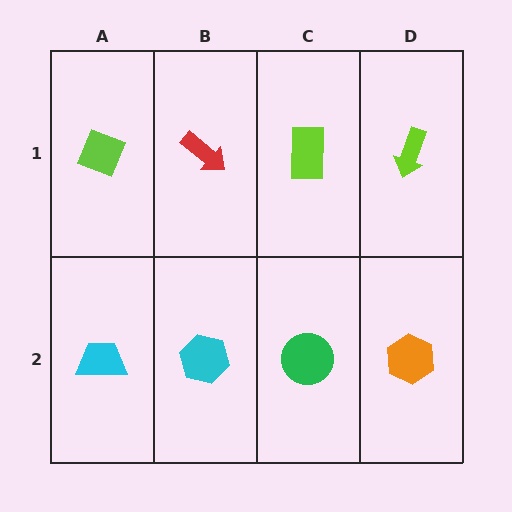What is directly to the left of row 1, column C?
A red arrow.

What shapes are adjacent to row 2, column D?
A lime arrow (row 1, column D), a green circle (row 2, column C).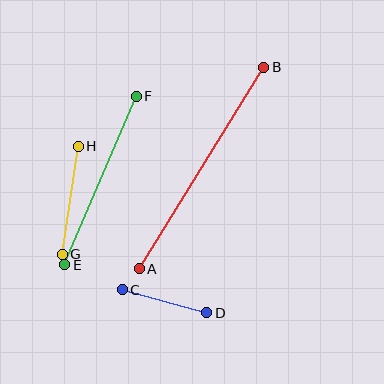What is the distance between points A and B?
The distance is approximately 237 pixels.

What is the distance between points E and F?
The distance is approximately 183 pixels.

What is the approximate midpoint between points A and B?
The midpoint is at approximately (201, 168) pixels.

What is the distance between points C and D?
The distance is approximately 87 pixels.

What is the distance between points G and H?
The distance is approximately 109 pixels.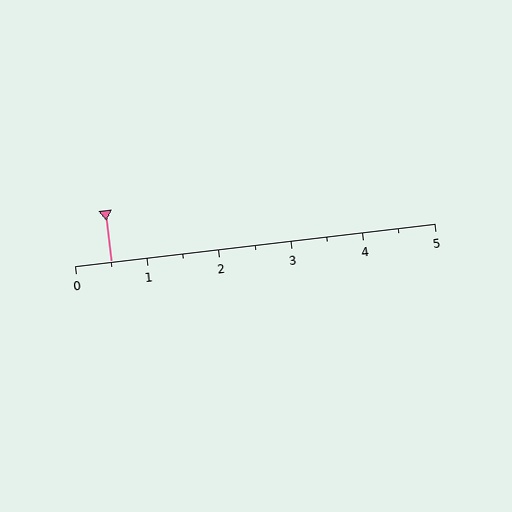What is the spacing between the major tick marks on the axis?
The major ticks are spaced 1 apart.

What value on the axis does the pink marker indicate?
The marker indicates approximately 0.5.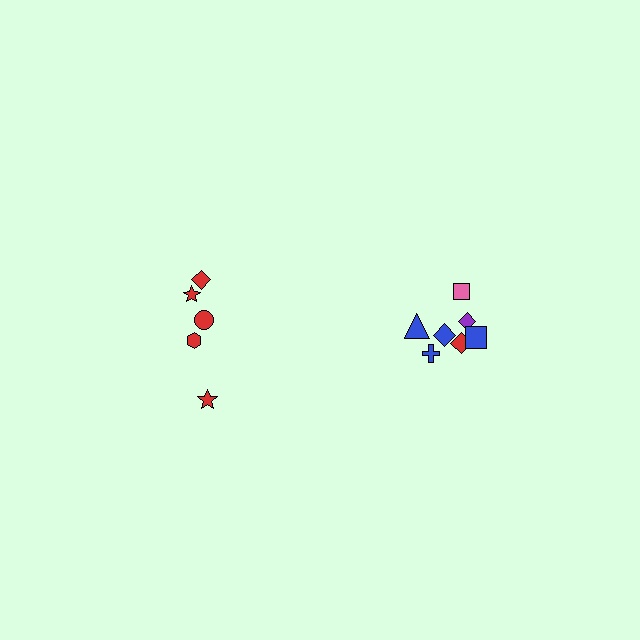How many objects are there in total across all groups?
There are 12 objects.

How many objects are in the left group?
There are 5 objects.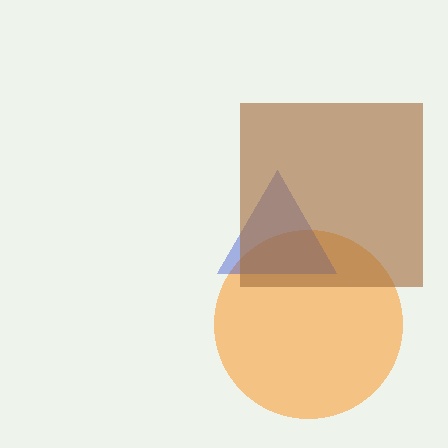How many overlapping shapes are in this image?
There are 3 overlapping shapes in the image.